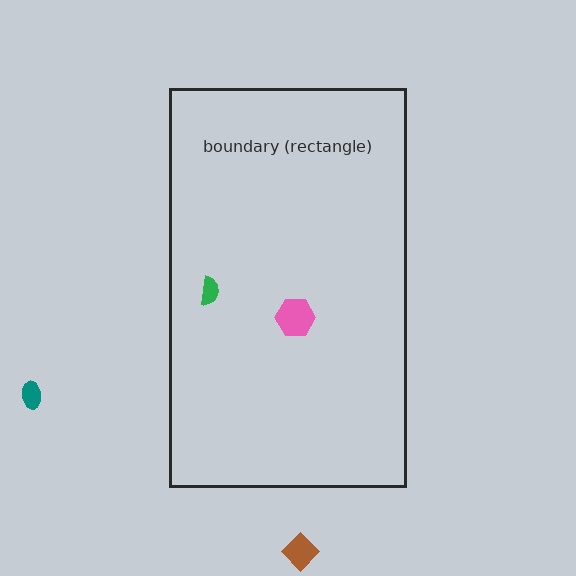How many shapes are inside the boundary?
2 inside, 2 outside.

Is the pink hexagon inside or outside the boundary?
Inside.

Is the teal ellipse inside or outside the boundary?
Outside.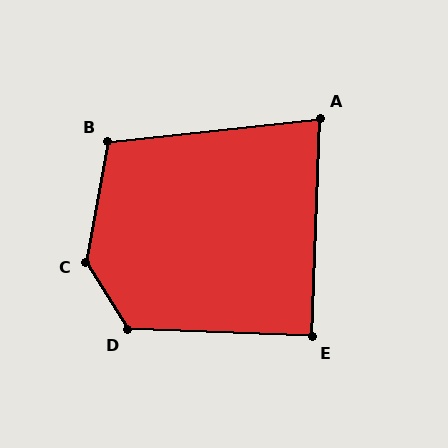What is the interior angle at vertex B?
Approximately 106 degrees (obtuse).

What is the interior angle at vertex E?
Approximately 90 degrees (approximately right).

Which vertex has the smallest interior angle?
A, at approximately 82 degrees.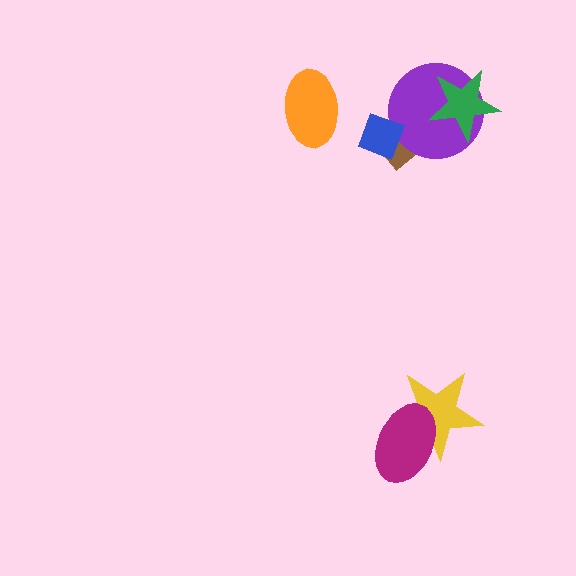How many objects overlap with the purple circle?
3 objects overlap with the purple circle.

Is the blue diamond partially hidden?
No, no other shape covers it.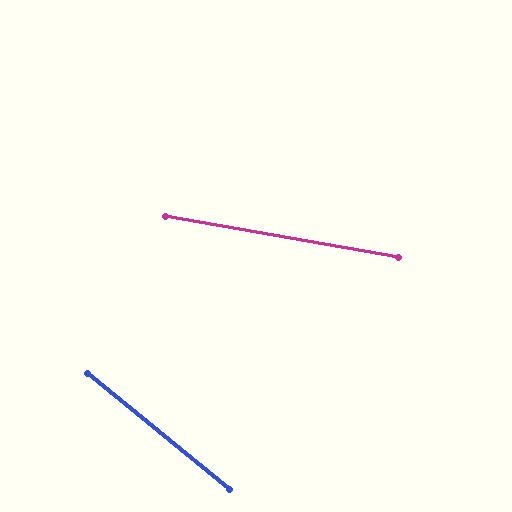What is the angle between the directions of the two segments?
Approximately 29 degrees.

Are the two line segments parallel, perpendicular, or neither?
Neither parallel nor perpendicular — they differ by about 29°.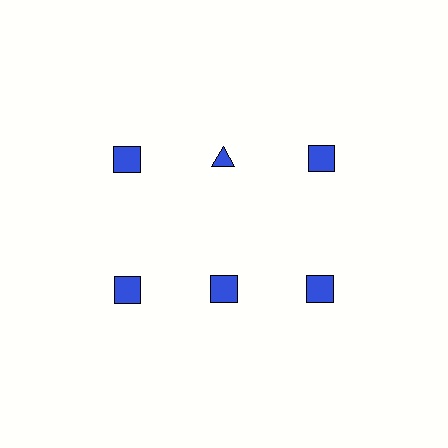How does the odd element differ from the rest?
It has a different shape: triangle instead of square.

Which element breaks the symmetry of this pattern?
The blue triangle in the top row, second from left column breaks the symmetry. All other shapes are blue squares.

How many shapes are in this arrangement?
There are 6 shapes arranged in a grid pattern.